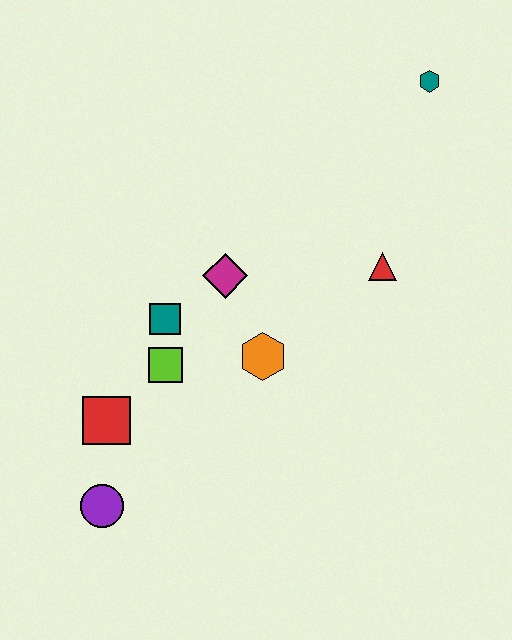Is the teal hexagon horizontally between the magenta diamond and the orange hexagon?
No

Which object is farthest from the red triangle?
The purple circle is farthest from the red triangle.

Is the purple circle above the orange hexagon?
No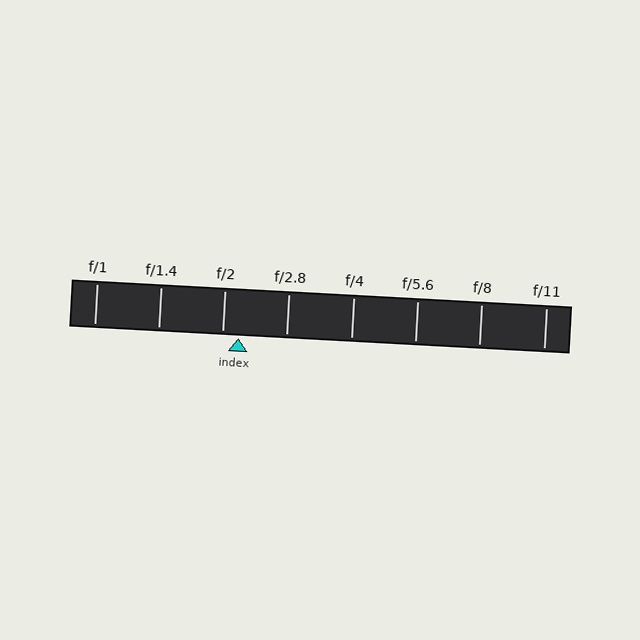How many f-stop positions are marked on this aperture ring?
There are 8 f-stop positions marked.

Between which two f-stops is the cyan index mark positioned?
The index mark is between f/2 and f/2.8.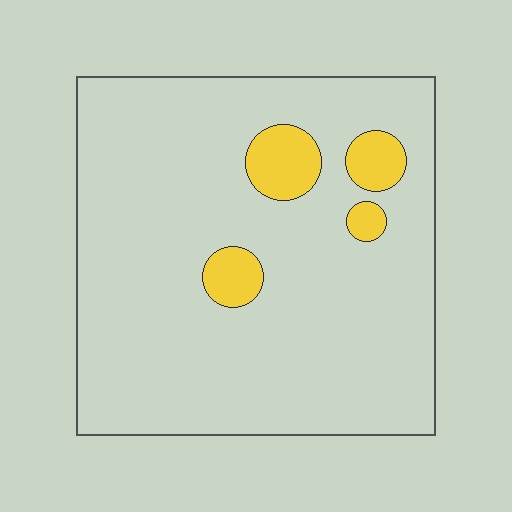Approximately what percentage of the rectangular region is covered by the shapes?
Approximately 10%.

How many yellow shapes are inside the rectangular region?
4.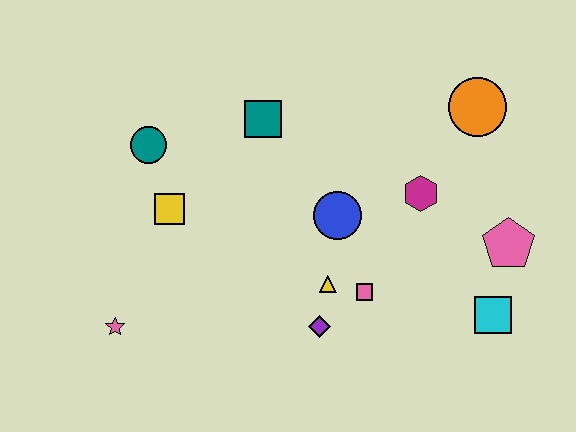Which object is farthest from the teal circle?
The cyan square is farthest from the teal circle.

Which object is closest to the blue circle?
The yellow triangle is closest to the blue circle.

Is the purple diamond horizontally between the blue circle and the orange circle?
No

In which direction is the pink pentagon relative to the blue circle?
The pink pentagon is to the right of the blue circle.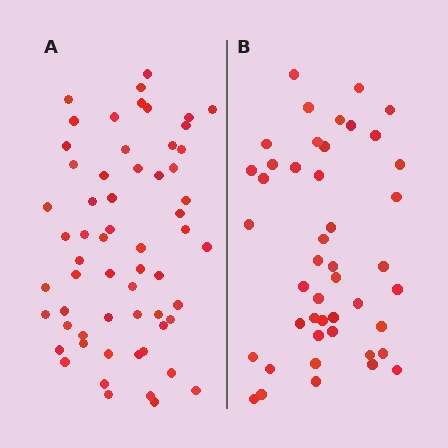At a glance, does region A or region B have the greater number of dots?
Region A (the left region) has more dots.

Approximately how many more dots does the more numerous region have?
Region A has approximately 15 more dots than region B.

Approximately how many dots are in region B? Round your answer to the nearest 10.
About 40 dots. (The exact count is 45, which rounds to 40.)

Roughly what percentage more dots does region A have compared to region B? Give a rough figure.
About 35% more.